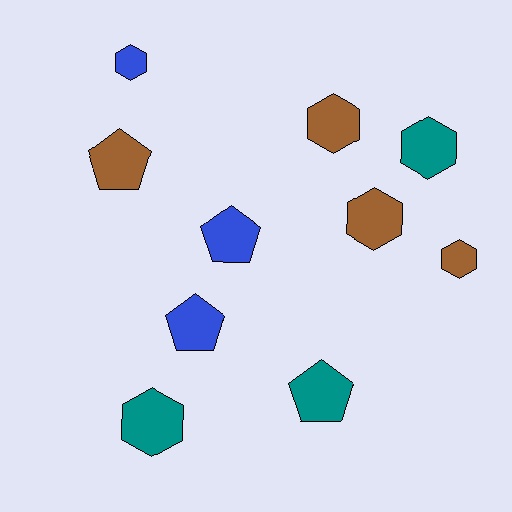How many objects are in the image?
There are 10 objects.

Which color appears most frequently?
Brown, with 4 objects.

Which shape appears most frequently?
Hexagon, with 6 objects.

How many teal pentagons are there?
There is 1 teal pentagon.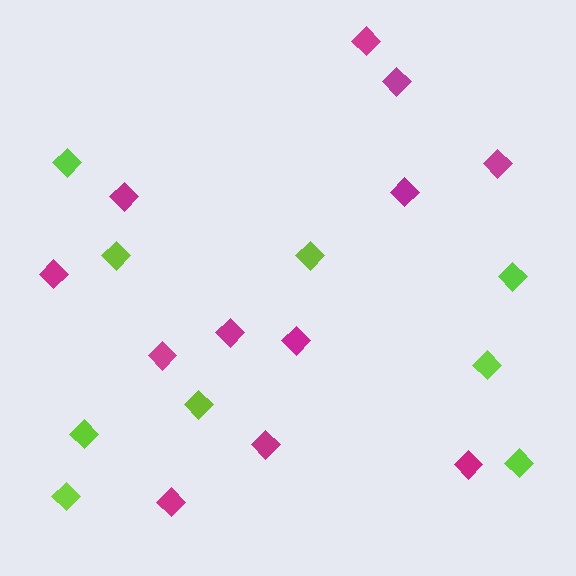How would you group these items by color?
There are 2 groups: one group of magenta diamonds (12) and one group of lime diamonds (9).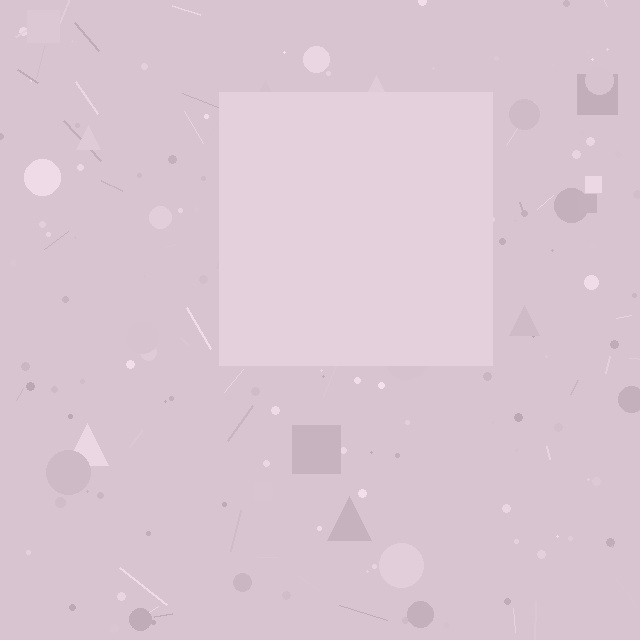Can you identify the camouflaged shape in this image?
The camouflaged shape is a square.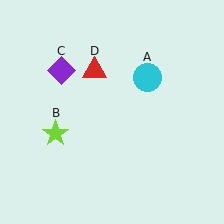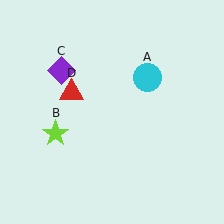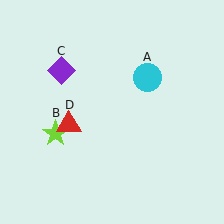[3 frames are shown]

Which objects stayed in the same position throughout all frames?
Cyan circle (object A) and lime star (object B) and purple diamond (object C) remained stationary.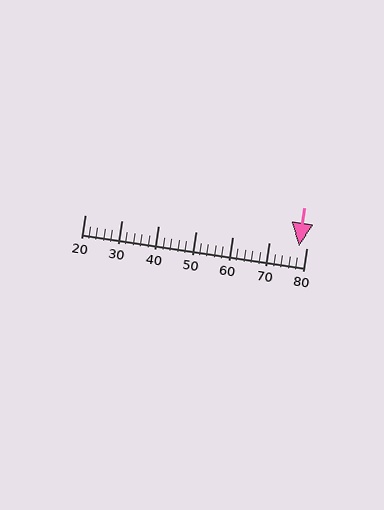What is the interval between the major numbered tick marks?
The major tick marks are spaced 10 units apart.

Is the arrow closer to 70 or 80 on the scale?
The arrow is closer to 80.